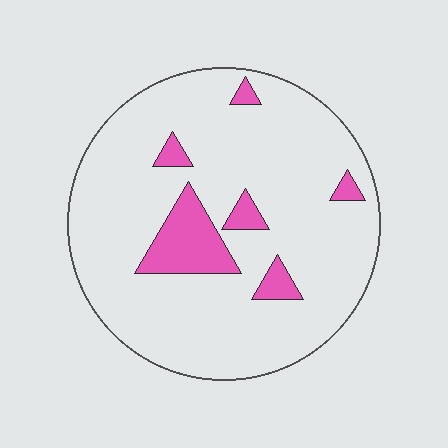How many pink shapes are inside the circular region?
6.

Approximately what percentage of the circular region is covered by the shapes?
Approximately 10%.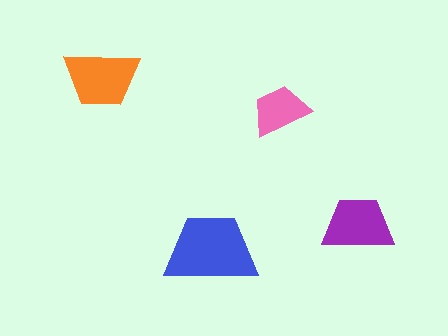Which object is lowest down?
The blue trapezoid is bottommost.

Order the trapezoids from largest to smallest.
the blue one, the orange one, the purple one, the pink one.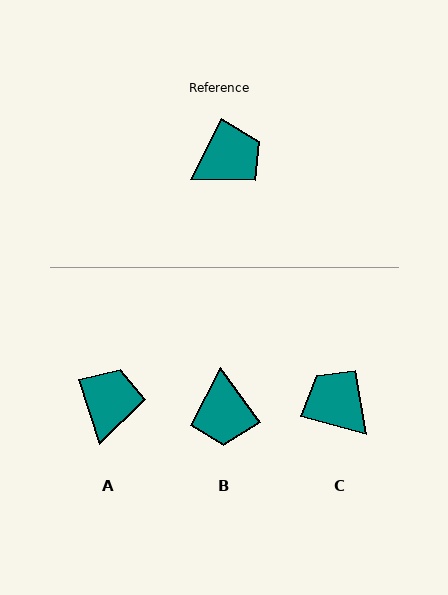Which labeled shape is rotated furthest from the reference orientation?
B, about 117 degrees away.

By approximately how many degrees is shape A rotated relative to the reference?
Approximately 45 degrees counter-clockwise.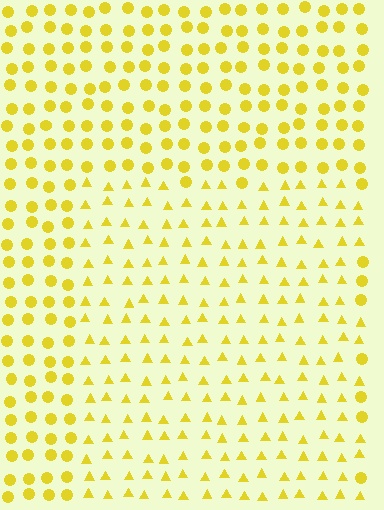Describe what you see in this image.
The image is filled with small yellow elements arranged in a uniform grid. A rectangle-shaped region contains triangles, while the surrounding area contains circles. The boundary is defined purely by the change in element shape.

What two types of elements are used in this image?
The image uses triangles inside the rectangle region and circles outside it.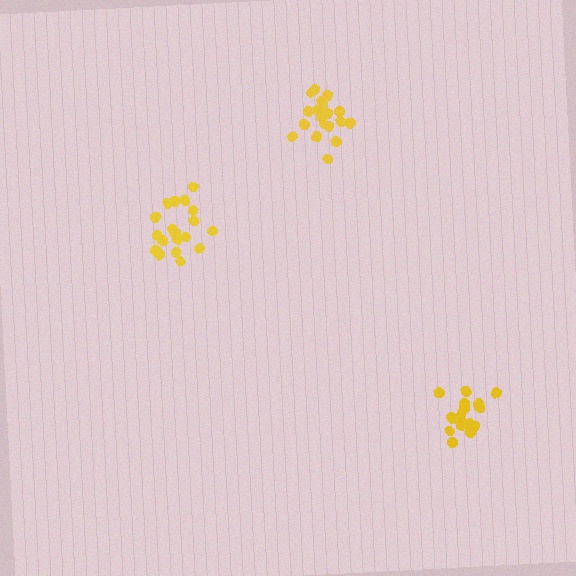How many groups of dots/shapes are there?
There are 3 groups.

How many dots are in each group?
Group 1: 19 dots, Group 2: 20 dots, Group 3: 18 dots (57 total).